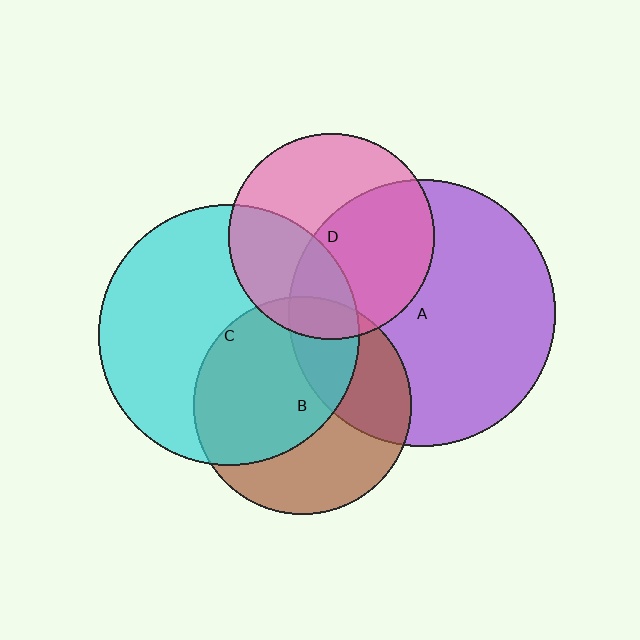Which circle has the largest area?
Circle A (purple).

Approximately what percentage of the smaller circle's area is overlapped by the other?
Approximately 35%.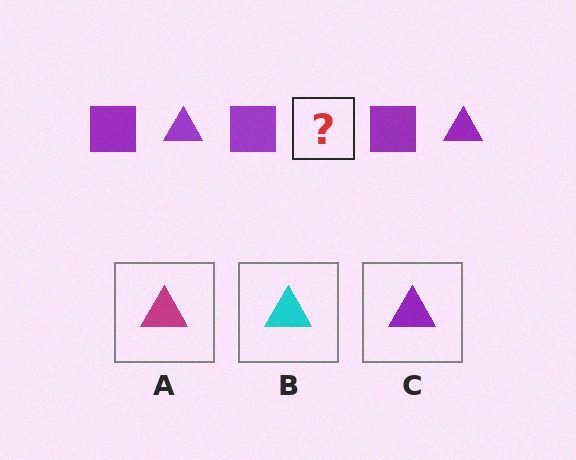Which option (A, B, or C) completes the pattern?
C.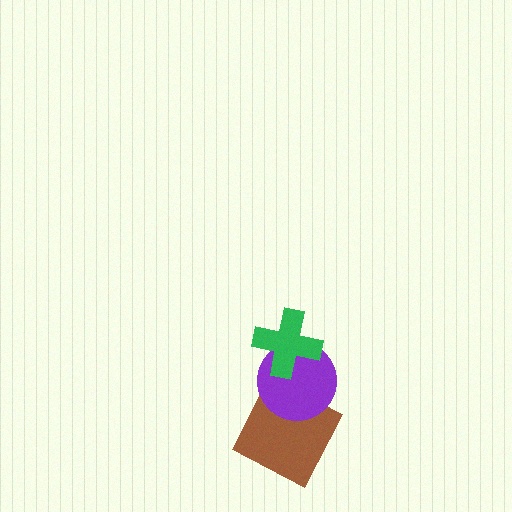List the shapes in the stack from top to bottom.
From top to bottom: the green cross, the purple circle, the brown square.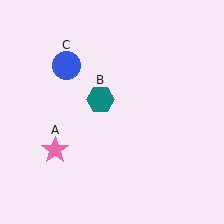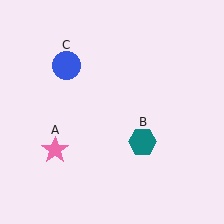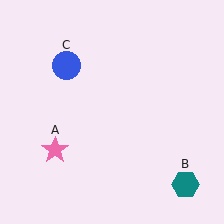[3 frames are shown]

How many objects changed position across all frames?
1 object changed position: teal hexagon (object B).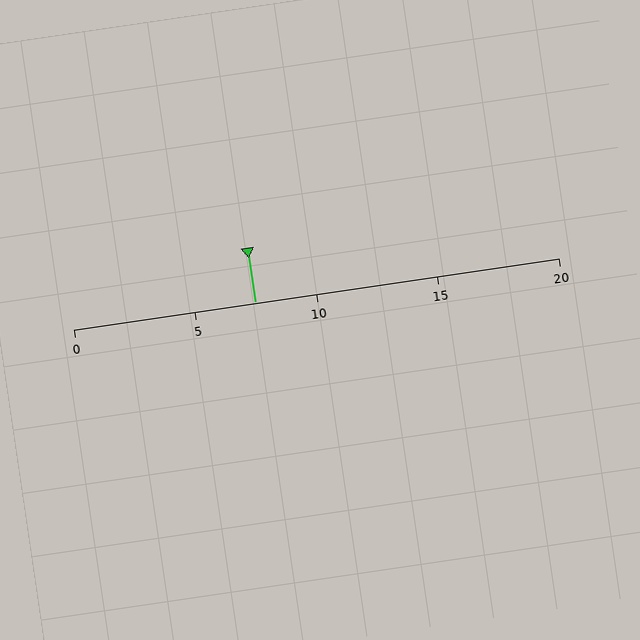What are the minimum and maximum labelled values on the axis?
The axis runs from 0 to 20.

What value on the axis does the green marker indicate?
The marker indicates approximately 7.5.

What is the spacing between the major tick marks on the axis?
The major ticks are spaced 5 apart.